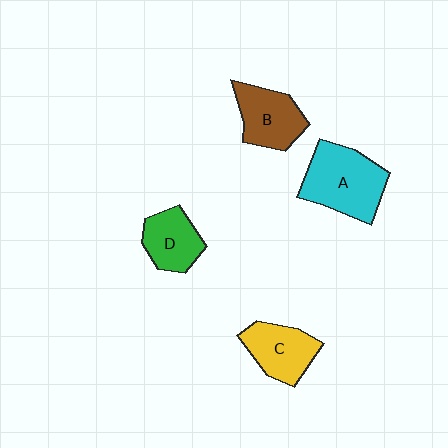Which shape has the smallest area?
Shape D (green).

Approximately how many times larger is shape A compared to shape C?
Approximately 1.5 times.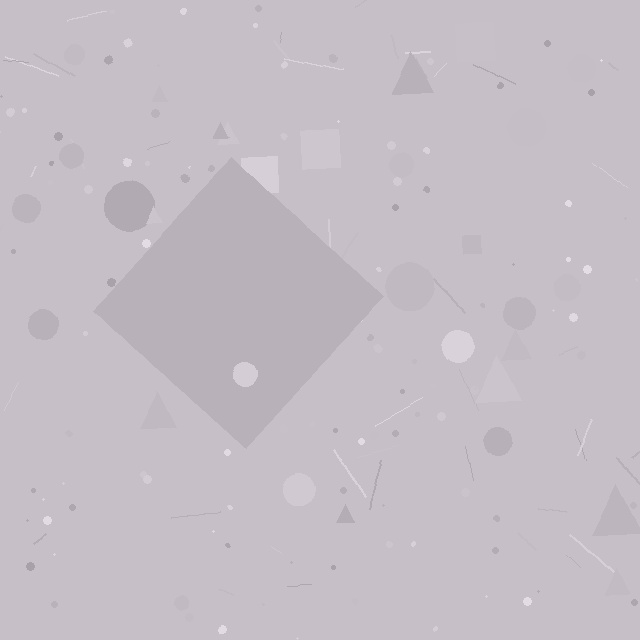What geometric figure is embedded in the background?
A diamond is embedded in the background.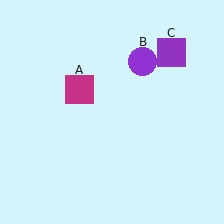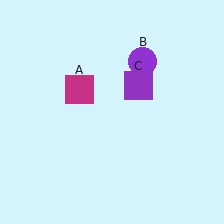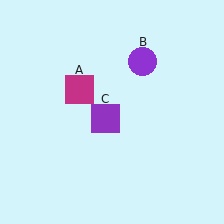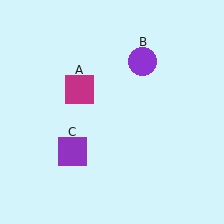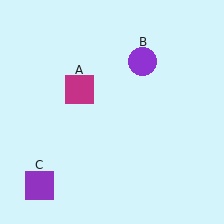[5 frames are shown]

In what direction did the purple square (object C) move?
The purple square (object C) moved down and to the left.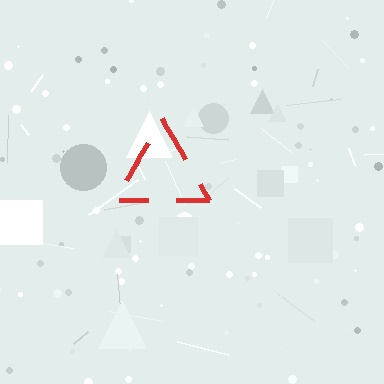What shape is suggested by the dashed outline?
The dashed outline suggests a triangle.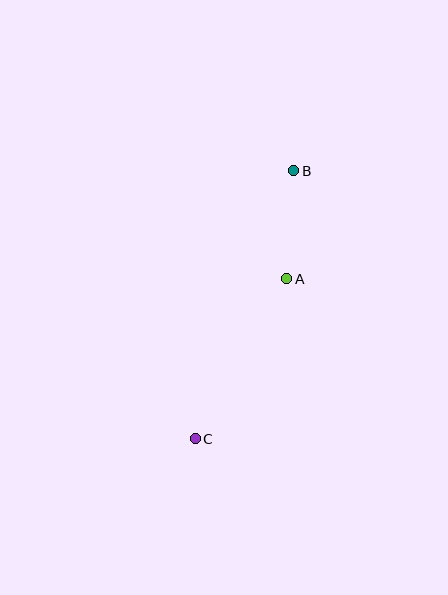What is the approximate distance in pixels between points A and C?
The distance between A and C is approximately 184 pixels.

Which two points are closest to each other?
Points A and B are closest to each other.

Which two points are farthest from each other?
Points B and C are farthest from each other.